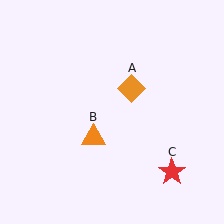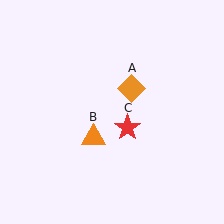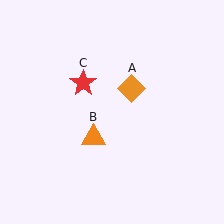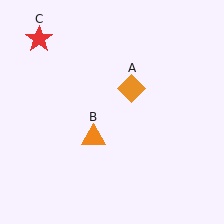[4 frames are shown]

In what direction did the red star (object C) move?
The red star (object C) moved up and to the left.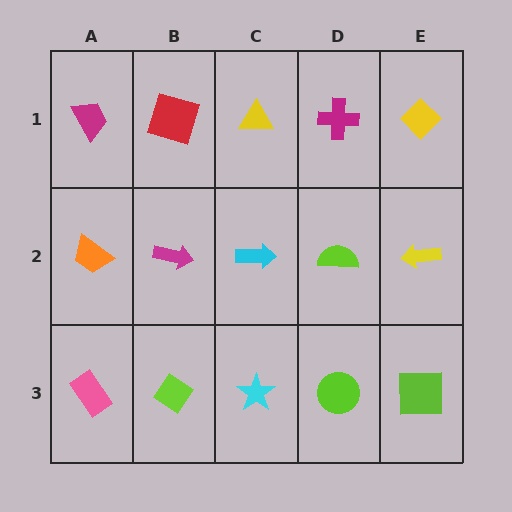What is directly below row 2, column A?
A pink rectangle.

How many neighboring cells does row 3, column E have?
2.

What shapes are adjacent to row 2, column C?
A yellow triangle (row 1, column C), a cyan star (row 3, column C), a magenta arrow (row 2, column B), a lime semicircle (row 2, column D).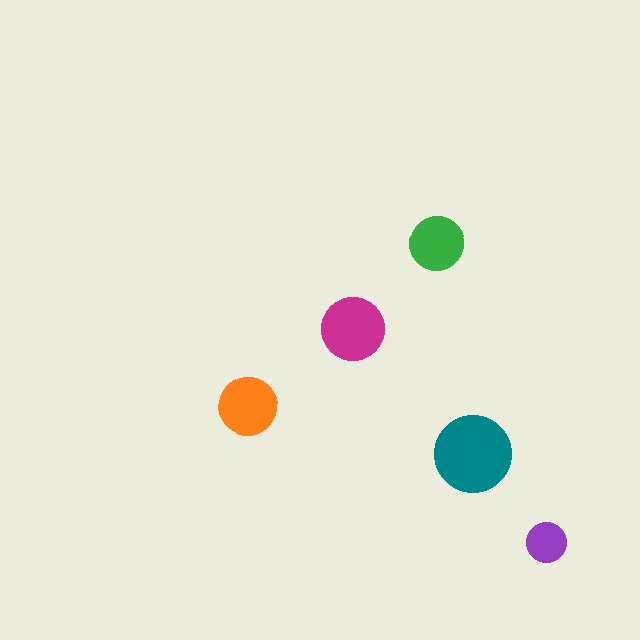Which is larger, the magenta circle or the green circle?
The magenta one.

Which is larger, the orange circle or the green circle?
The orange one.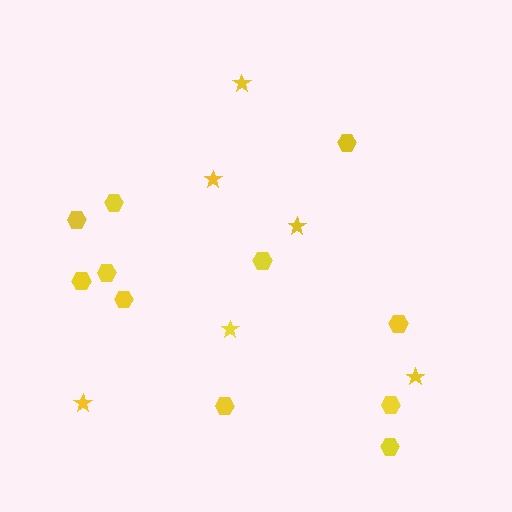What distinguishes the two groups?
There are 2 groups: one group of stars (6) and one group of hexagons (11).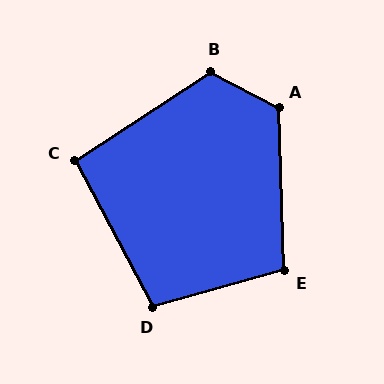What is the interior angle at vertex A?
Approximately 119 degrees (obtuse).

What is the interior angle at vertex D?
Approximately 102 degrees (obtuse).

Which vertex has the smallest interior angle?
C, at approximately 95 degrees.